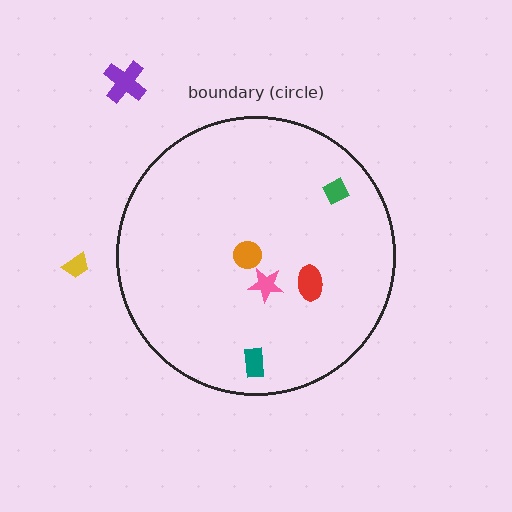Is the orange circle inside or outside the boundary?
Inside.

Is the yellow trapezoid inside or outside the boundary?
Outside.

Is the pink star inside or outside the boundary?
Inside.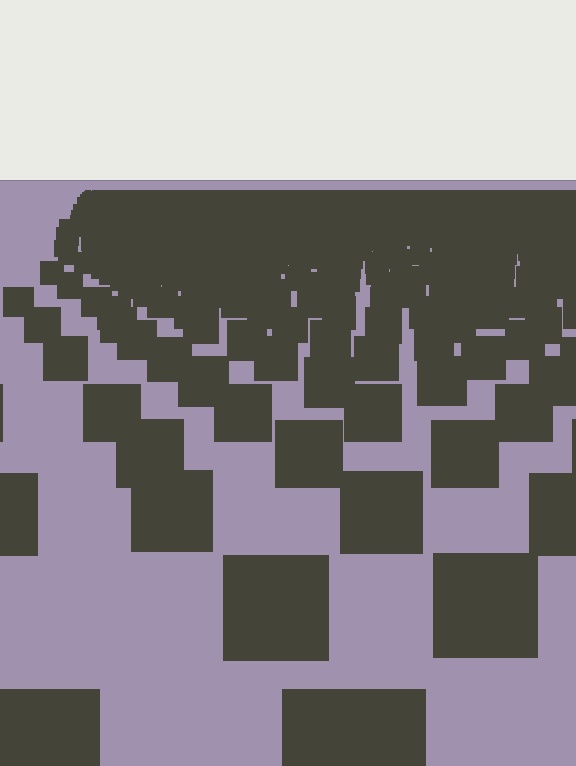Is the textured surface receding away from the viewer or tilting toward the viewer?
The surface is receding away from the viewer. Texture elements get smaller and denser toward the top.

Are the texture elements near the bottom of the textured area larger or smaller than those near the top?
Larger. Near the bottom, elements are closer to the viewer and appear at a bigger on-screen size.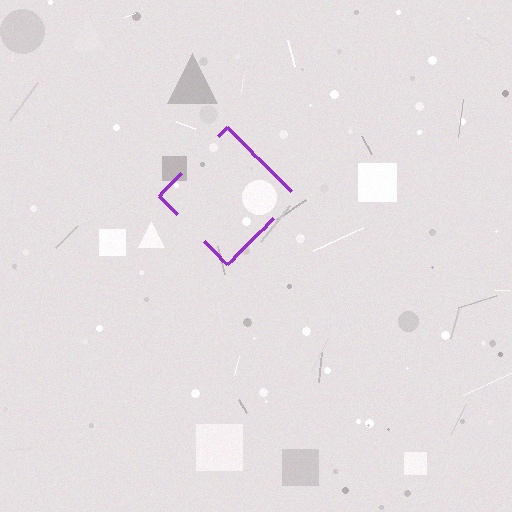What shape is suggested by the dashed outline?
The dashed outline suggests a diamond.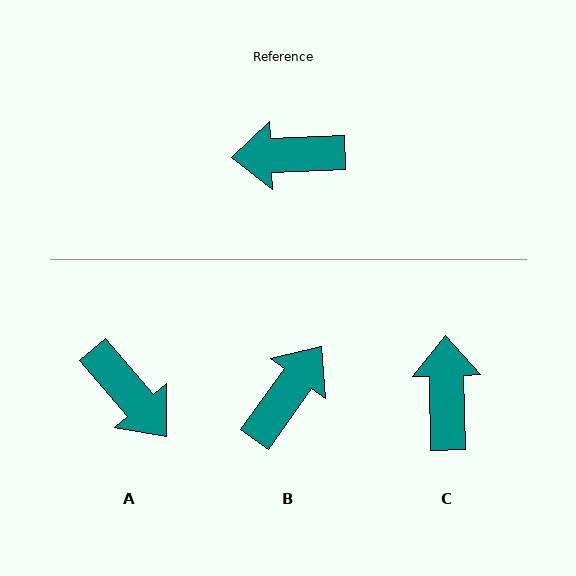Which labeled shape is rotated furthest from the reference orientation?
B, about 128 degrees away.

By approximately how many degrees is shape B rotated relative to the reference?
Approximately 128 degrees clockwise.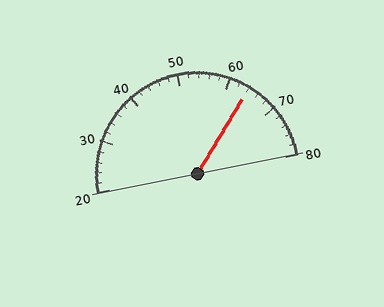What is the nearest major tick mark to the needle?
The nearest major tick mark is 60.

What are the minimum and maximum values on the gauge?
The gauge ranges from 20 to 80.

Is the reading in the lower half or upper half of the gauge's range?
The reading is in the upper half of the range (20 to 80).